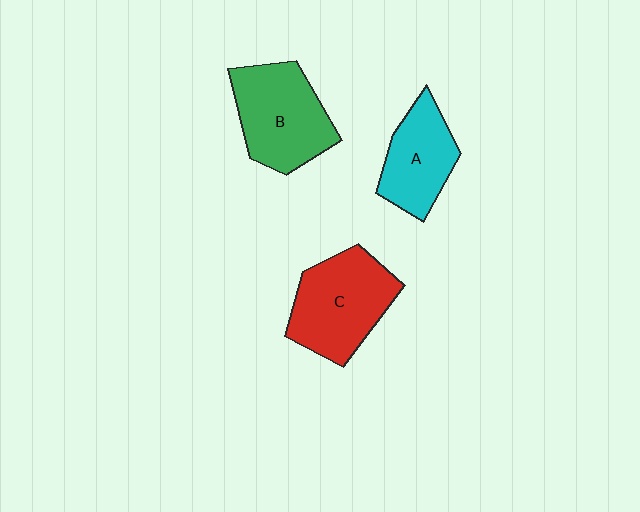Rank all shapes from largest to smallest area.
From largest to smallest: C (red), B (green), A (cyan).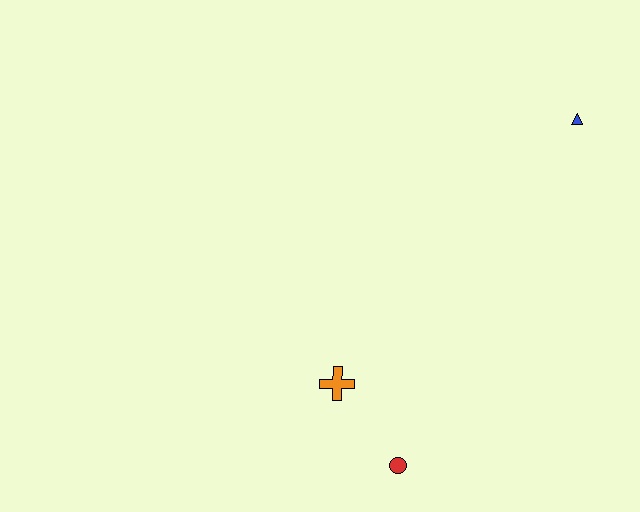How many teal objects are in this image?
There are no teal objects.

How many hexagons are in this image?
There are no hexagons.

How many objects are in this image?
There are 3 objects.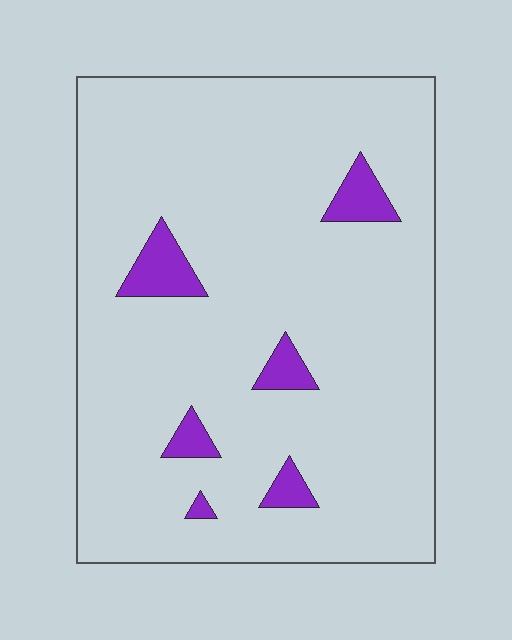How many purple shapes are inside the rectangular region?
6.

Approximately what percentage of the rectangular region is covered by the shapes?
Approximately 5%.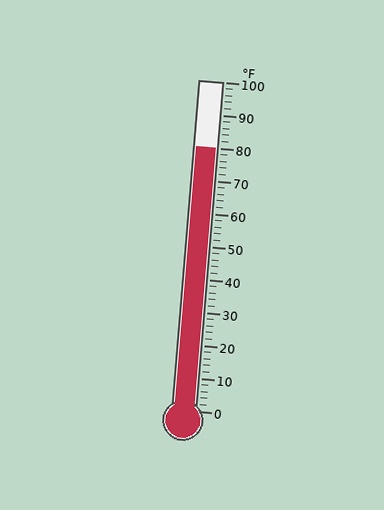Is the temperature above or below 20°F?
The temperature is above 20°F.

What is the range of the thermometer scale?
The thermometer scale ranges from 0°F to 100°F.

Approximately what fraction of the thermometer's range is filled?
The thermometer is filled to approximately 80% of its range.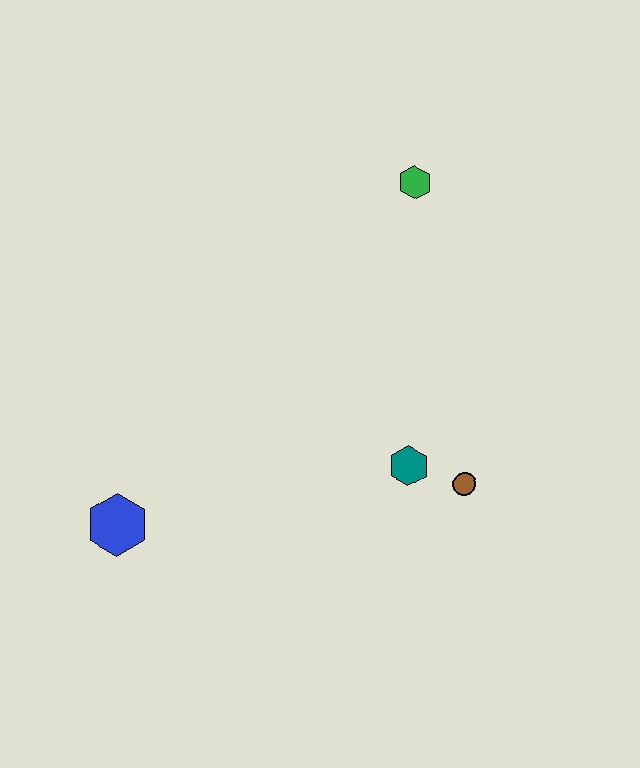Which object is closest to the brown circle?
The teal hexagon is closest to the brown circle.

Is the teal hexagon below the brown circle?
No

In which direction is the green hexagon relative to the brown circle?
The green hexagon is above the brown circle.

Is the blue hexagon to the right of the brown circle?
No